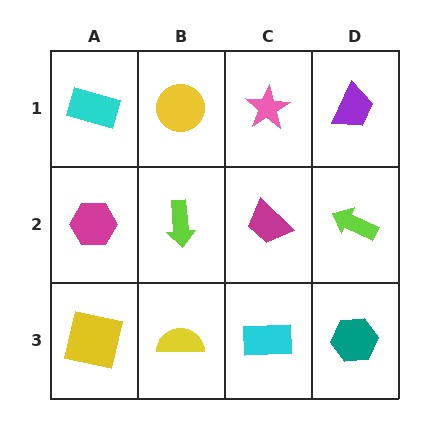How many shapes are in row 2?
4 shapes.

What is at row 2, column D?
A lime arrow.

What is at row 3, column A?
A yellow square.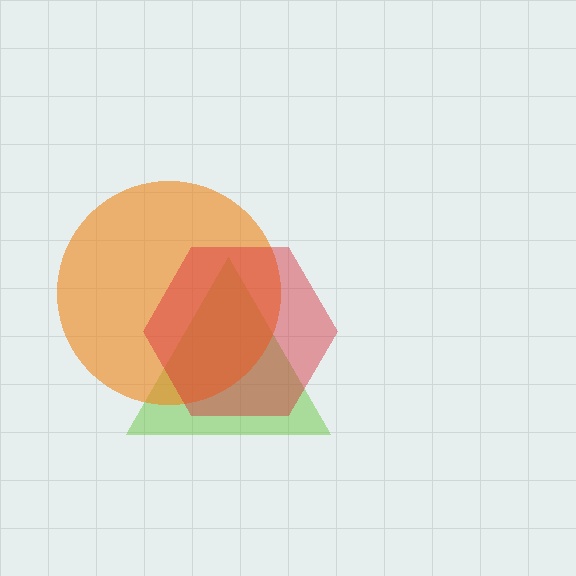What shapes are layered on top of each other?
The layered shapes are: a lime triangle, an orange circle, a red hexagon.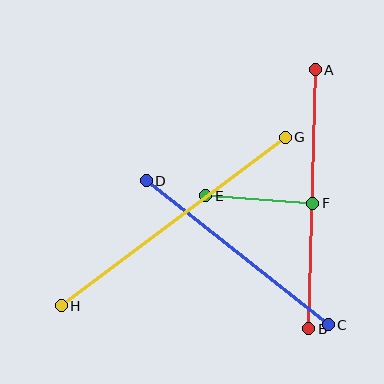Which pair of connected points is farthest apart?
Points G and H are farthest apart.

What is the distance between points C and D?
The distance is approximately 232 pixels.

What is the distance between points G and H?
The distance is approximately 280 pixels.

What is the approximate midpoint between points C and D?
The midpoint is at approximately (237, 253) pixels.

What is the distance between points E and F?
The distance is approximately 108 pixels.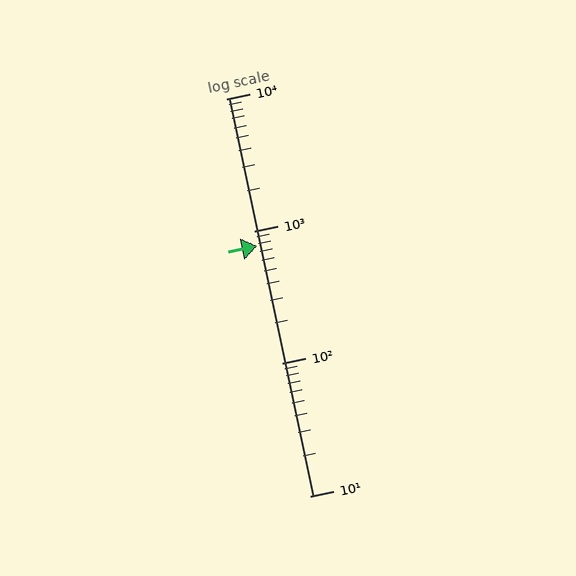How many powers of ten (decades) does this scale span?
The scale spans 3 decades, from 10 to 10000.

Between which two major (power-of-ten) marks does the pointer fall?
The pointer is between 100 and 1000.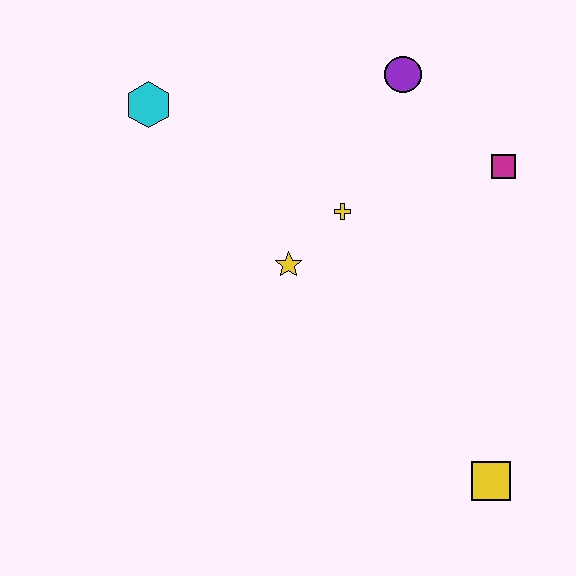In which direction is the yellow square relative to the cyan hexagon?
The yellow square is below the cyan hexagon.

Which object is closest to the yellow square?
The yellow star is closest to the yellow square.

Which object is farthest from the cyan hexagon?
The yellow square is farthest from the cyan hexagon.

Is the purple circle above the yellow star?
Yes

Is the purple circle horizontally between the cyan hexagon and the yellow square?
Yes